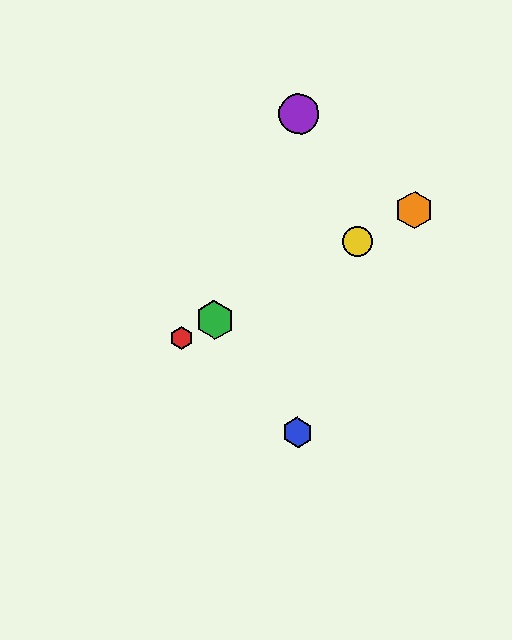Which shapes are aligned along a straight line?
The red hexagon, the green hexagon, the yellow circle, the orange hexagon are aligned along a straight line.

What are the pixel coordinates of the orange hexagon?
The orange hexagon is at (415, 210).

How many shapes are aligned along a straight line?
4 shapes (the red hexagon, the green hexagon, the yellow circle, the orange hexagon) are aligned along a straight line.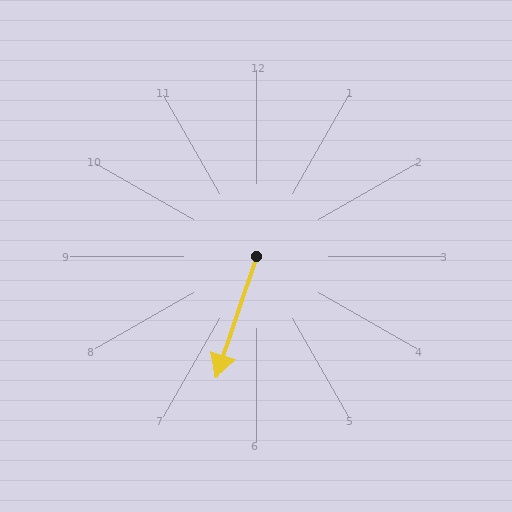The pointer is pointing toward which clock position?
Roughly 7 o'clock.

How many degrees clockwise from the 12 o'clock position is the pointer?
Approximately 198 degrees.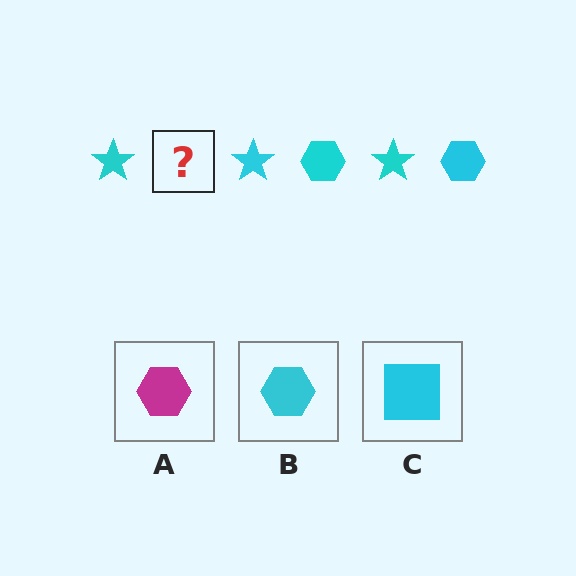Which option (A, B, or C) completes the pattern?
B.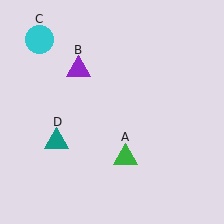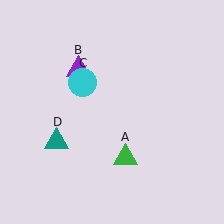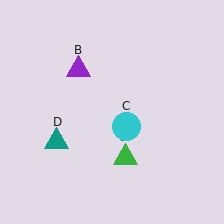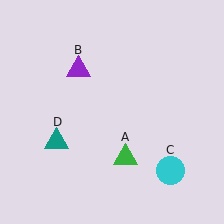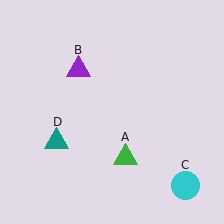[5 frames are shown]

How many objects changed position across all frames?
1 object changed position: cyan circle (object C).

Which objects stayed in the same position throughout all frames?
Green triangle (object A) and purple triangle (object B) and teal triangle (object D) remained stationary.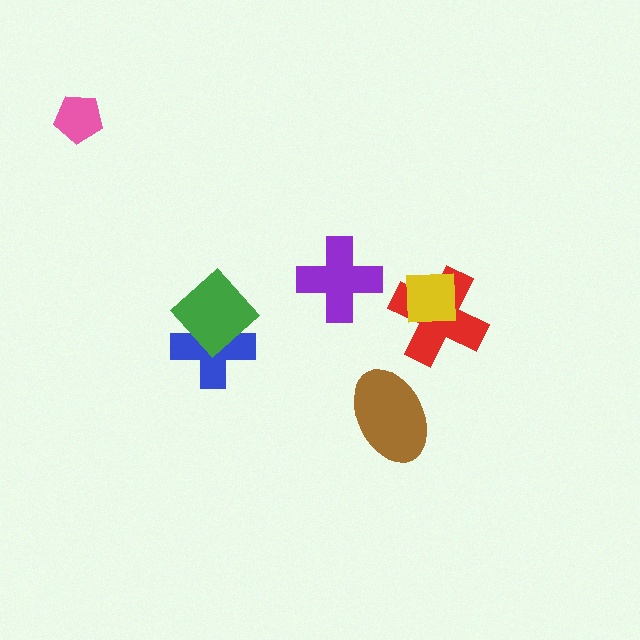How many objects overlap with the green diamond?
1 object overlaps with the green diamond.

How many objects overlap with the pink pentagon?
0 objects overlap with the pink pentagon.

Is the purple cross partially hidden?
No, no other shape covers it.